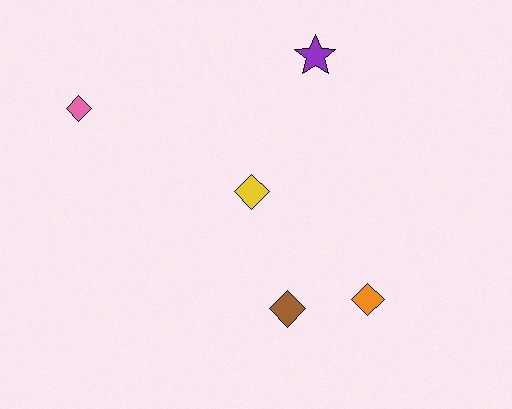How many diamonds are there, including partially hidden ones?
There are 4 diamonds.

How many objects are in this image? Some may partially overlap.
There are 5 objects.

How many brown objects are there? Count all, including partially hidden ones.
There is 1 brown object.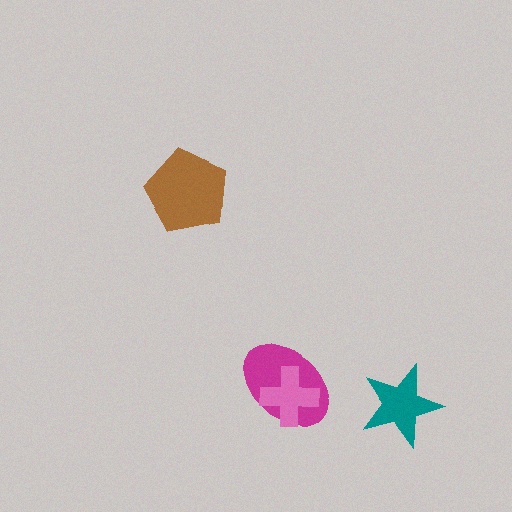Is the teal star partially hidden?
No, no other shape covers it.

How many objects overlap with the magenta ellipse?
1 object overlaps with the magenta ellipse.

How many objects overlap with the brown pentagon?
0 objects overlap with the brown pentagon.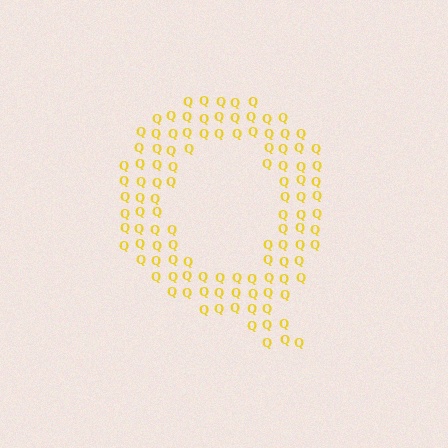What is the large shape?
The large shape is the letter Q.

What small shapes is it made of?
It is made of small letter Q's.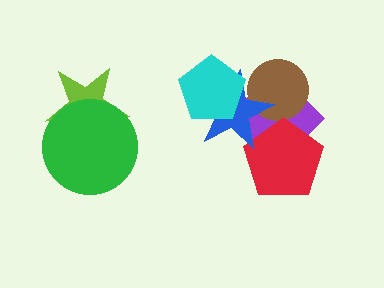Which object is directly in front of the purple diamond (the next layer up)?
The brown circle is directly in front of the purple diamond.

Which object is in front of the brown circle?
The blue star is in front of the brown circle.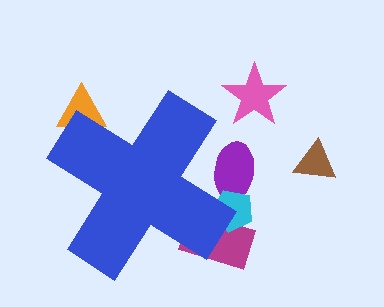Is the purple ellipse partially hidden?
Yes, the purple ellipse is partially hidden behind the blue cross.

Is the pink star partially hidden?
No, the pink star is fully visible.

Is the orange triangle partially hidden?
Yes, the orange triangle is partially hidden behind the blue cross.